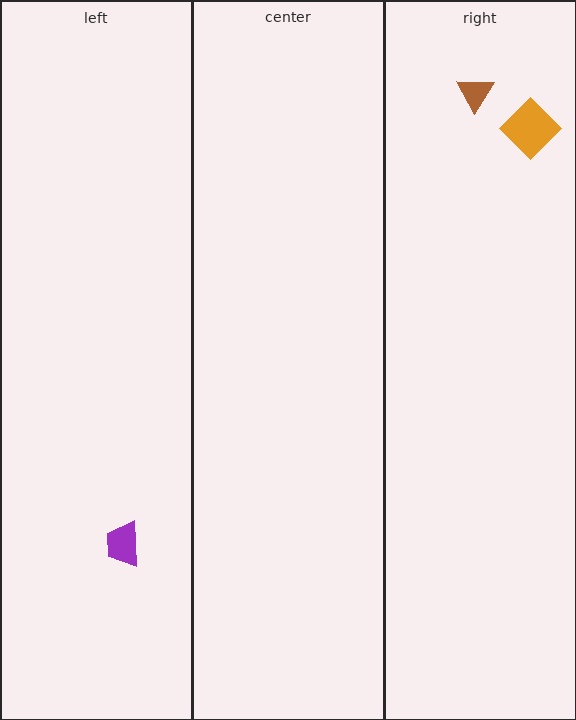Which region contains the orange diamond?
The right region.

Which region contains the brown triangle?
The right region.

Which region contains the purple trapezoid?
The left region.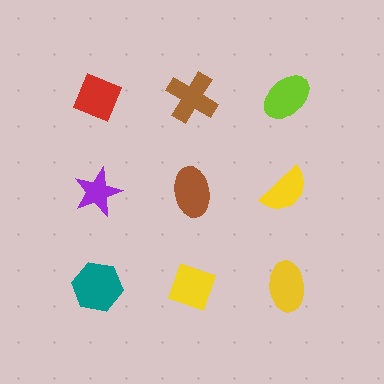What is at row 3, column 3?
A yellow ellipse.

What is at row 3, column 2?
A yellow diamond.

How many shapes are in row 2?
3 shapes.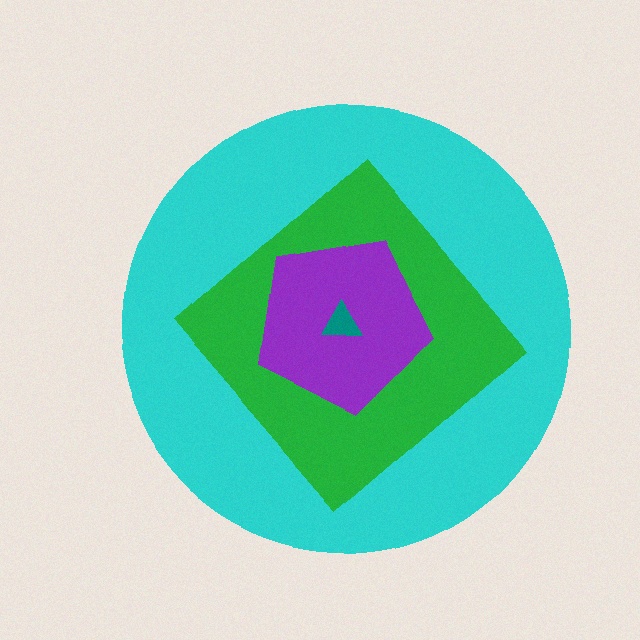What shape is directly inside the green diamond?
The purple pentagon.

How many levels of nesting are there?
4.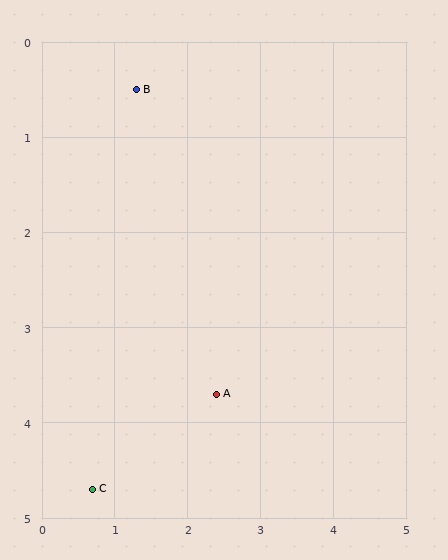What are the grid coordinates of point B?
Point B is at approximately (1.3, 0.5).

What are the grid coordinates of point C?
Point C is at approximately (0.7, 4.7).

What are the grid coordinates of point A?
Point A is at approximately (2.4, 3.7).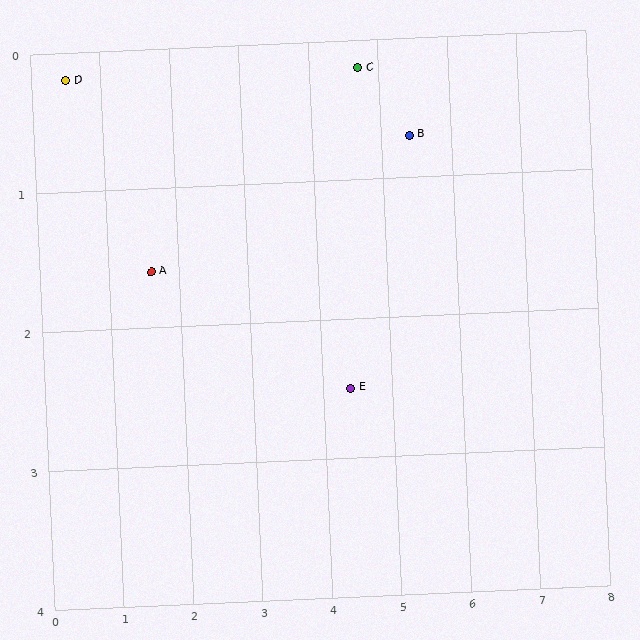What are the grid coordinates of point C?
Point C is at approximately (4.7, 0.2).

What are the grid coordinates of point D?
Point D is at approximately (0.5, 0.2).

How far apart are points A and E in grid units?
Points A and E are about 2.9 grid units apart.